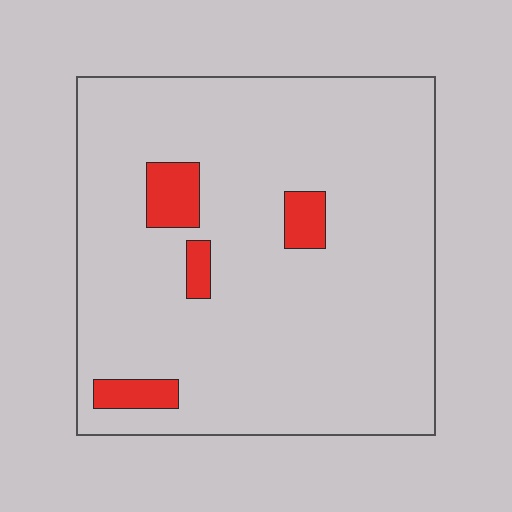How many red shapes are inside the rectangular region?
4.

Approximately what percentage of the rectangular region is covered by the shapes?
Approximately 10%.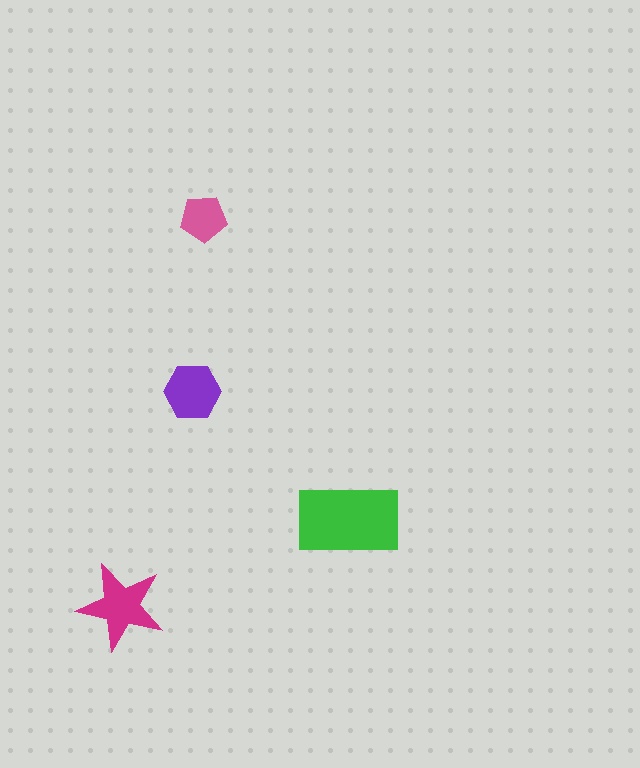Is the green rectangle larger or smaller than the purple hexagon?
Larger.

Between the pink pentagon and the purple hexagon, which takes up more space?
The purple hexagon.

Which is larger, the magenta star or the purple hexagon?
The magenta star.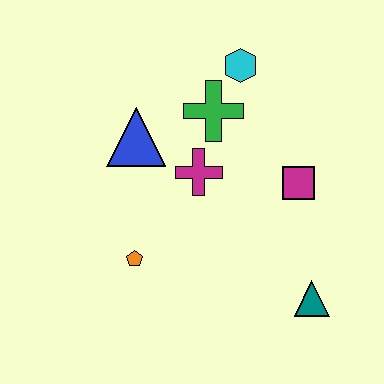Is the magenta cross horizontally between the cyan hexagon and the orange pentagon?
Yes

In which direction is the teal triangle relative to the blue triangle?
The teal triangle is to the right of the blue triangle.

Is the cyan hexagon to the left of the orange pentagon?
No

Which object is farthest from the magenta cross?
The teal triangle is farthest from the magenta cross.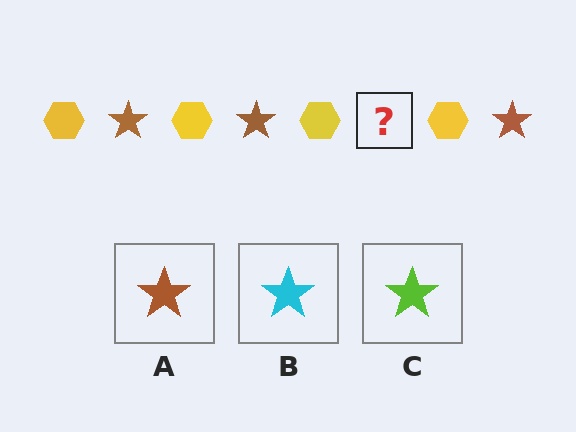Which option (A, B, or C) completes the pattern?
A.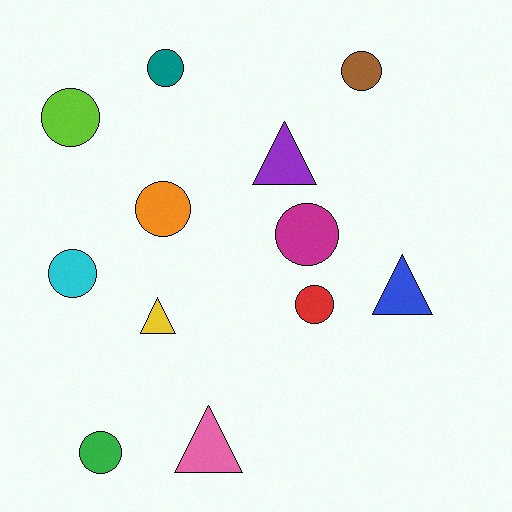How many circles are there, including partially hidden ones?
There are 8 circles.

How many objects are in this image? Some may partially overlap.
There are 12 objects.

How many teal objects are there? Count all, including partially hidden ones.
There is 1 teal object.